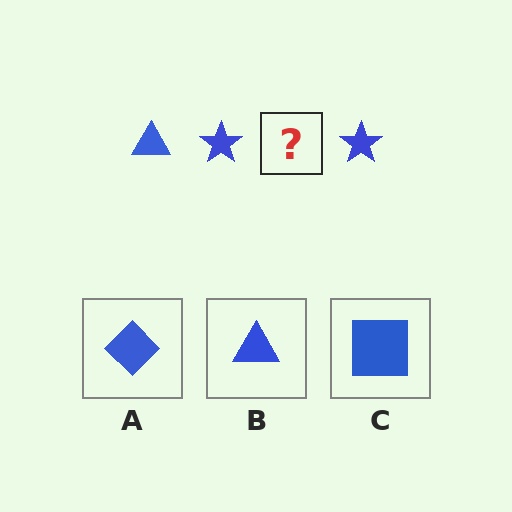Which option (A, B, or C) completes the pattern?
B.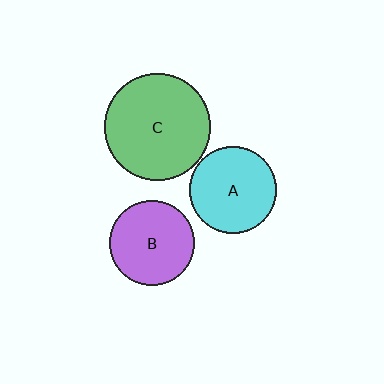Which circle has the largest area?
Circle C (green).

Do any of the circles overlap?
No, none of the circles overlap.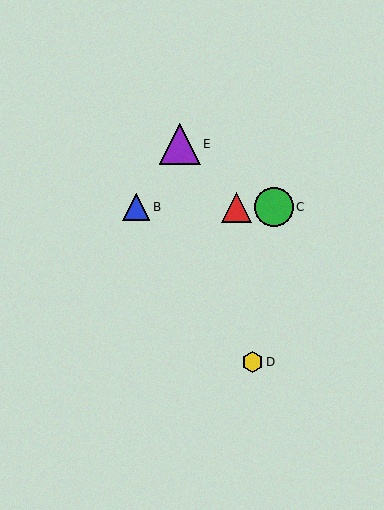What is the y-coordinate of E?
Object E is at y≈144.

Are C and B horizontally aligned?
Yes, both are at y≈207.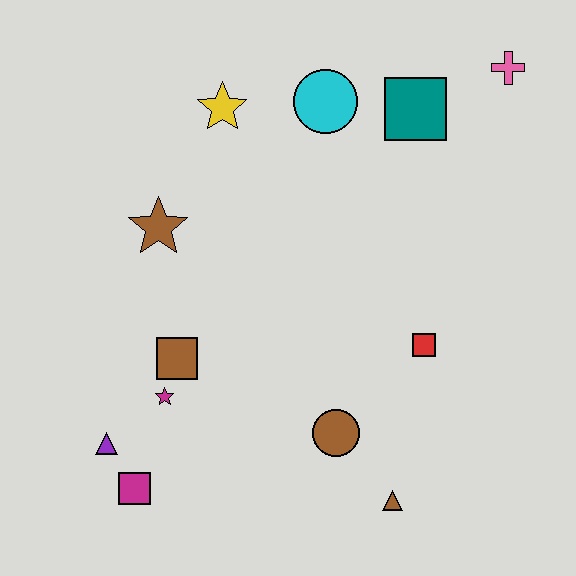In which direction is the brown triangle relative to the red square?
The brown triangle is below the red square.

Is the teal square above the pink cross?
No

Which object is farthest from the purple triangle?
The pink cross is farthest from the purple triangle.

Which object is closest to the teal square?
The cyan circle is closest to the teal square.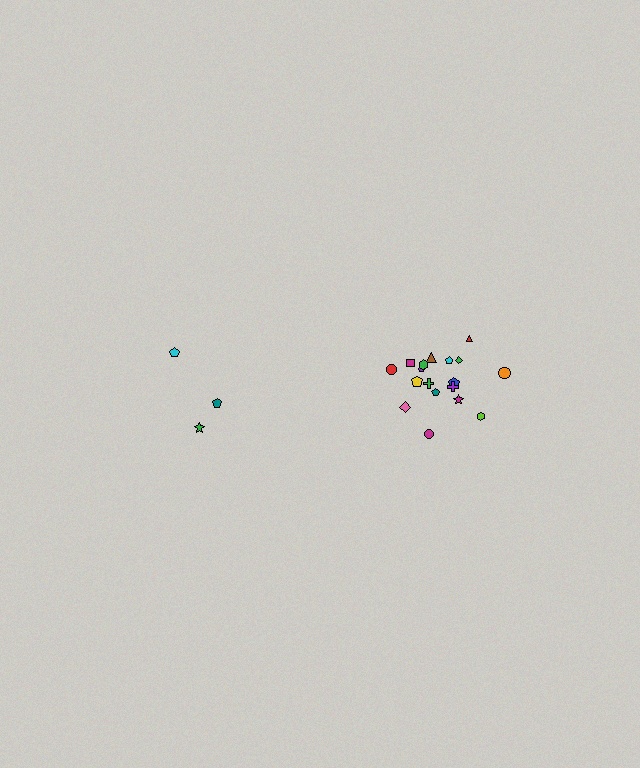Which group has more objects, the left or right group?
The right group.